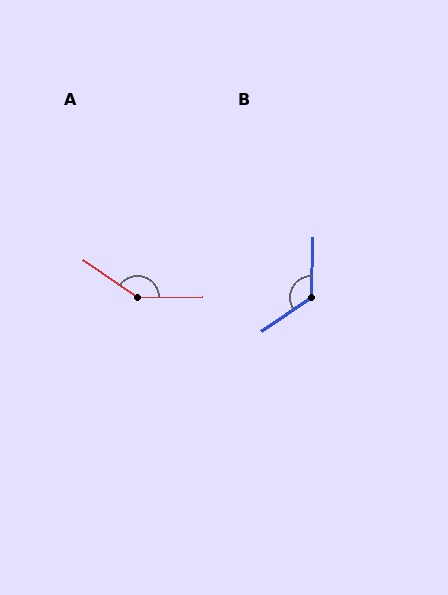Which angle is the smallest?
B, at approximately 126 degrees.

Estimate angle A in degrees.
Approximately 144 degrees.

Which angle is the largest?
A, at approximately 144 degrees.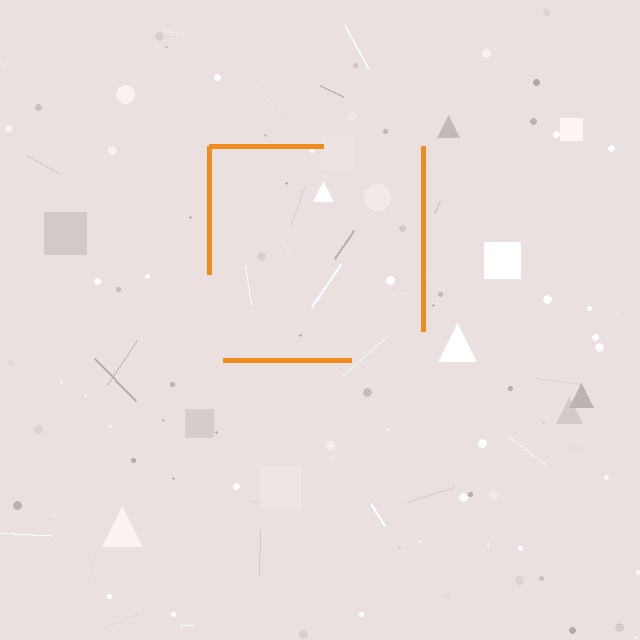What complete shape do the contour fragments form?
The contour fragments form a square.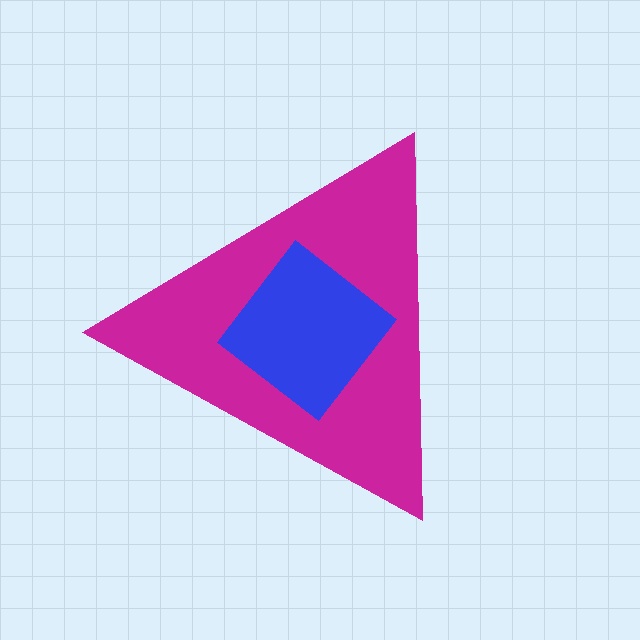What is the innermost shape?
The blue diamond.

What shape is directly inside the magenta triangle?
The blue diamond.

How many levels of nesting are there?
2.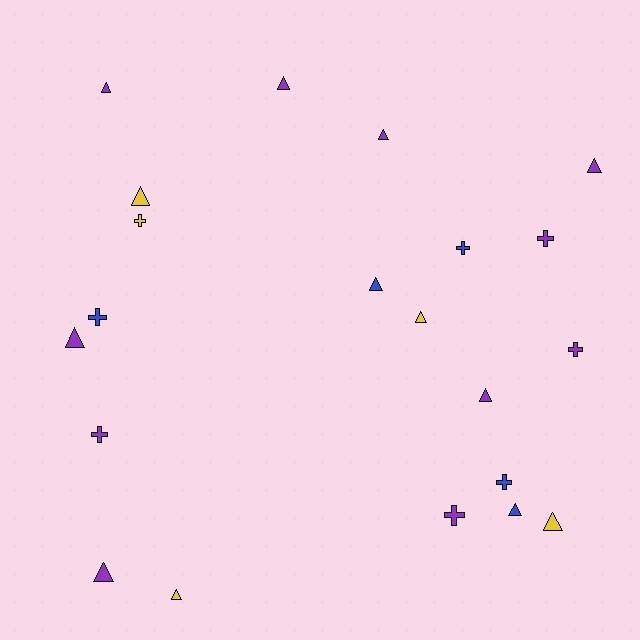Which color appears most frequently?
Purple, with 11 objects.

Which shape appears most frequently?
Triangle, with 13 objects.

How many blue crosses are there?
There are 3 blue crosses.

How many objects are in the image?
There are 21 objects.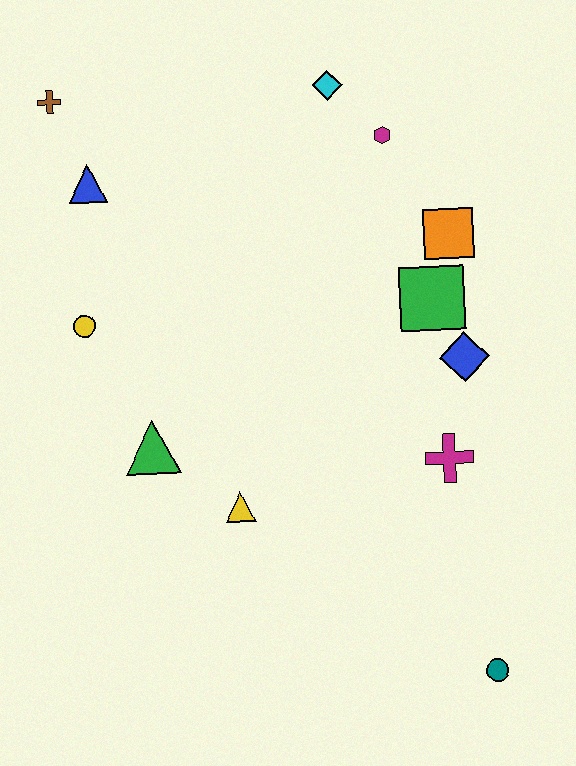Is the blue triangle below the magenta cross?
No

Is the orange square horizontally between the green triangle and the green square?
No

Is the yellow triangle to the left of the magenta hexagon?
Yes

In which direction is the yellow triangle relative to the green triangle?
The yellow triangle is to the right of the green triangle.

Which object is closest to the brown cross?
The blue triangle is closest to the brown cross.